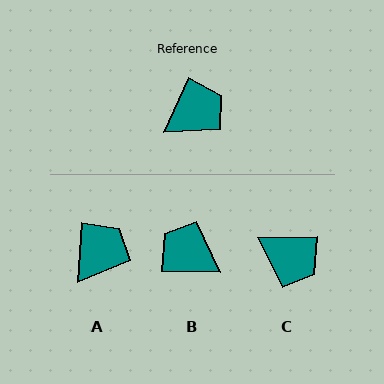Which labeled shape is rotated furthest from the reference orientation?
B, about 113 degrees away.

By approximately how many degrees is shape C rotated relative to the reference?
Approximately 66 degrees clockwise.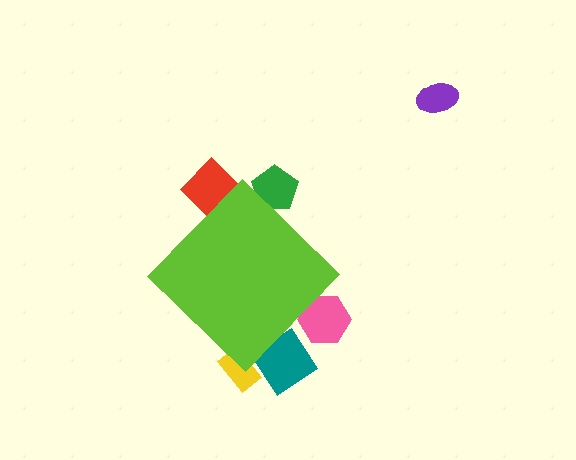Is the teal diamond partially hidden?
Yes, the teal diamond is partially hidden behind the lime diamond.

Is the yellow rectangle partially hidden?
Yes, the yellow rectangle is partially hidden behind the lime diamond.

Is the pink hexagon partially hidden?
Yes, the pink hexagon is partially hidden behind the lime diamond.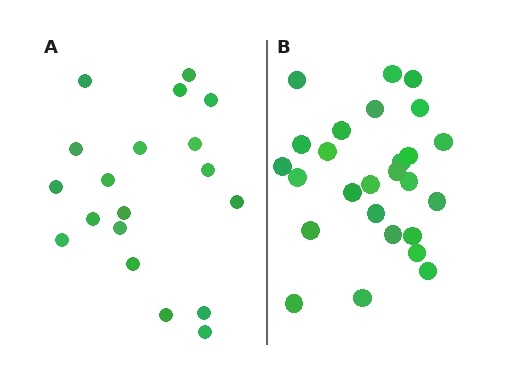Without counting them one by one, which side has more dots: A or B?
Region B (the right region) has more dots.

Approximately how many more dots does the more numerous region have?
Region B has roughly 8 or so more dots than region A.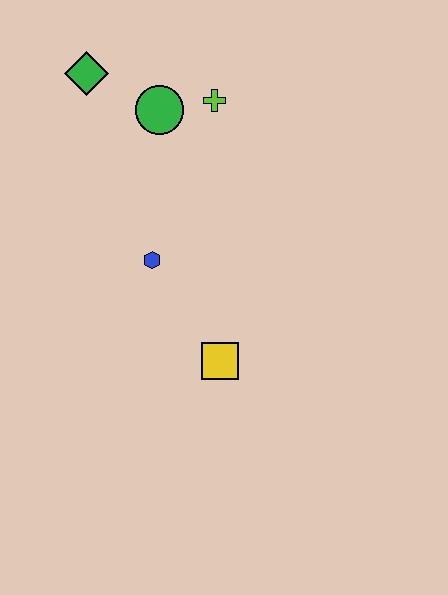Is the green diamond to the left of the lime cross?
Yes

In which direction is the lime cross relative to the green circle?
The lime cross is to the right of the green circle.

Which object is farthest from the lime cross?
The yellow square is farthest from the lime cross.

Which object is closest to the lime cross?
The green circle is closest to the lime cross.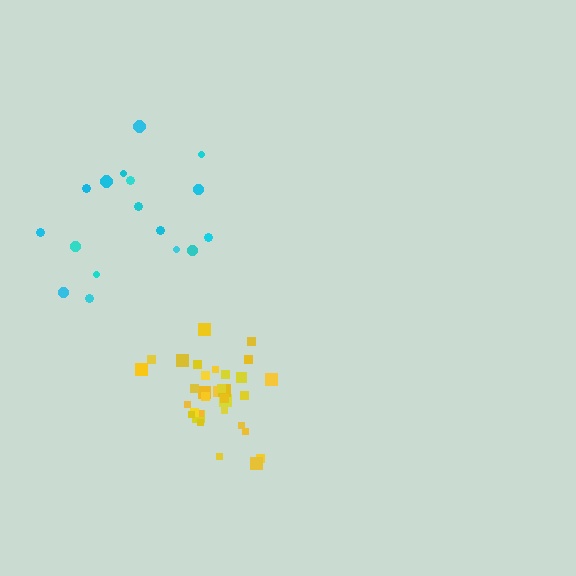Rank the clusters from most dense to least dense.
yellow, cyan.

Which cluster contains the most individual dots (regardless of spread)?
Yellow (33).